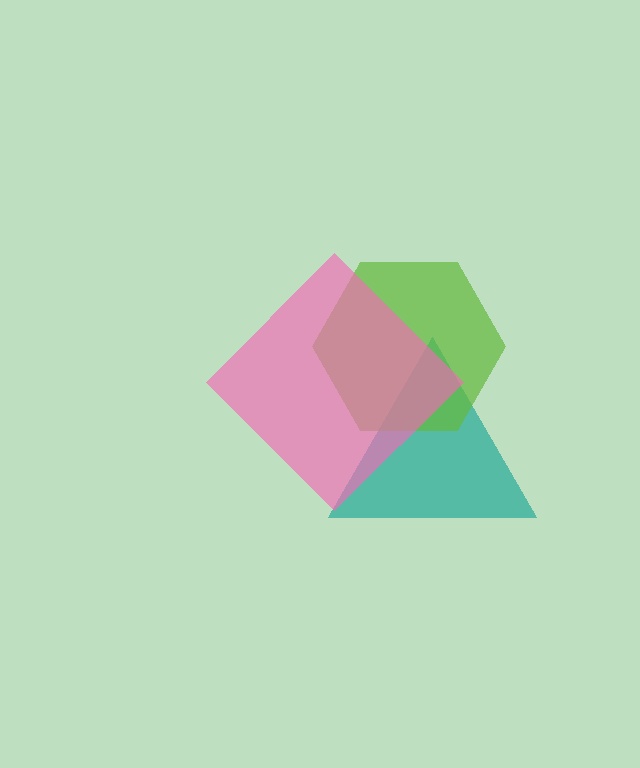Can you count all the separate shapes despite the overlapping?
Yes, there are 3 separate shapes.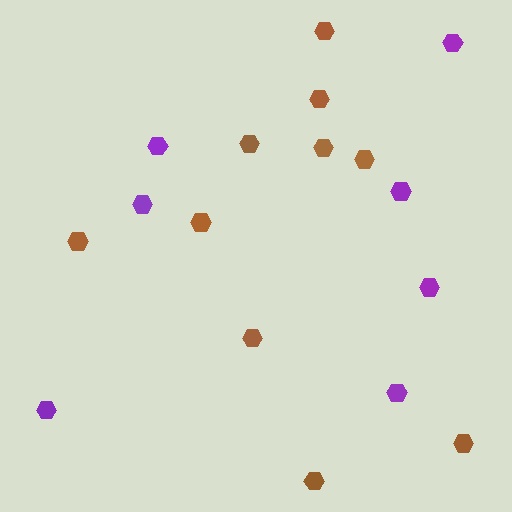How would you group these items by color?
There are 2 groups: one group of purple hexagons (7) and one group of brown hexagons (10).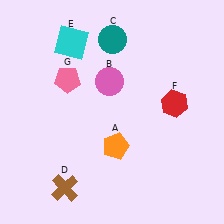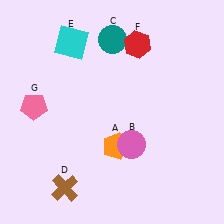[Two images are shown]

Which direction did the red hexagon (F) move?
The red hexagon (F) moved up.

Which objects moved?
The objects that moved are: the pink circle (B), the red hexagon (F), the pink pentagon (G).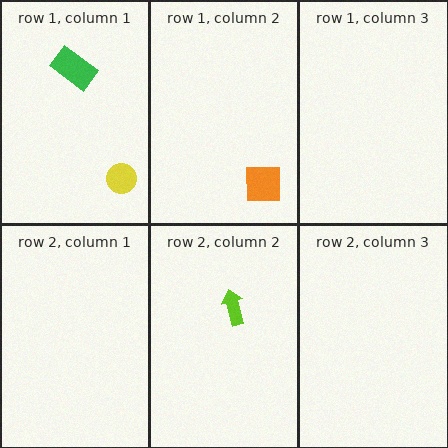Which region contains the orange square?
The row 1, column 2 region.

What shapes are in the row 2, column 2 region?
The lime arrow.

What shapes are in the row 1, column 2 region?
The orange square.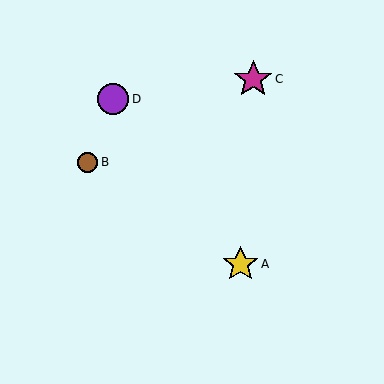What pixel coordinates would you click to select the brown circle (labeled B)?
Click at (87, 162) to select the brown circle B.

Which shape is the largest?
The magenta star (labeled C) is the largest.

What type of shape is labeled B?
Shape B is a brown circle.